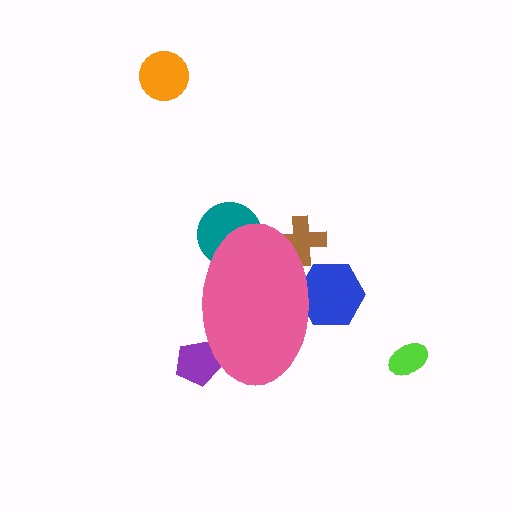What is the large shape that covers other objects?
A pink ellipse.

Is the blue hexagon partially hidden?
Yes, the blue hexagon is partially hidden behind the pink ellipse.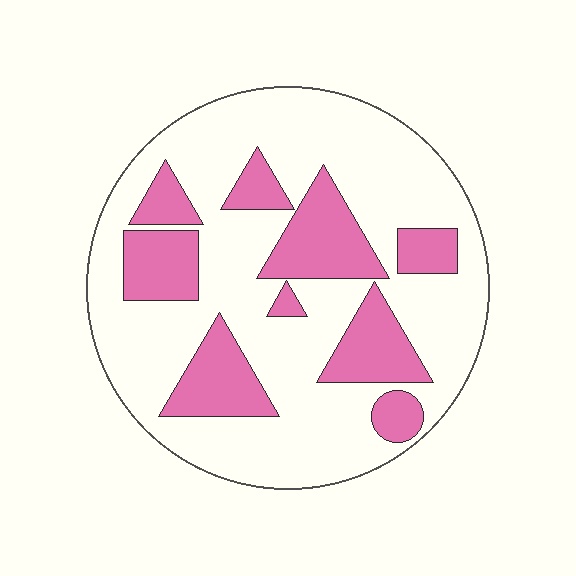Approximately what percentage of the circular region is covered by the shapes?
Approximately 30%.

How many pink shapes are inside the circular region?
9.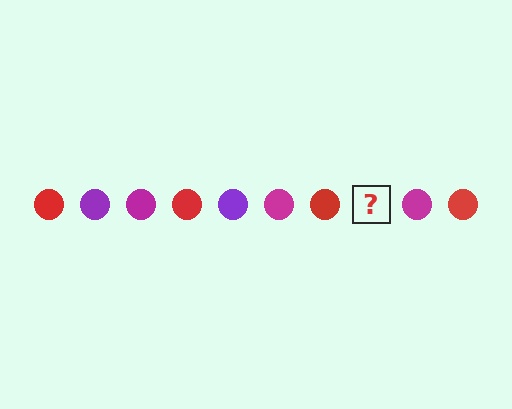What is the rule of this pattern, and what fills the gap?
The rule is that the pattern cycles through red, purple, magenta circles. The gap should be filled with a purple circle.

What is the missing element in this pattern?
The missing element is a purple circle.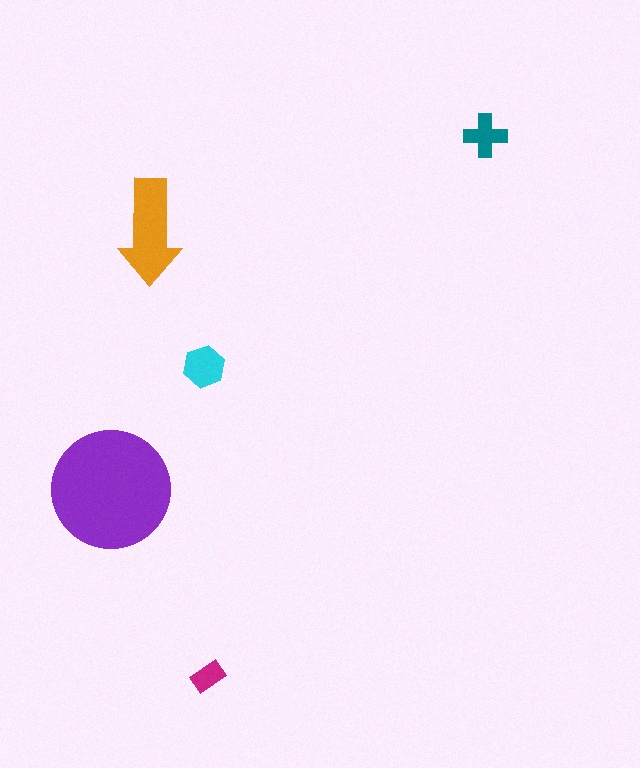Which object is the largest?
The purple circle.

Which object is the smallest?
The magenta rectangle.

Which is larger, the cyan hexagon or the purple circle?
The purple circle.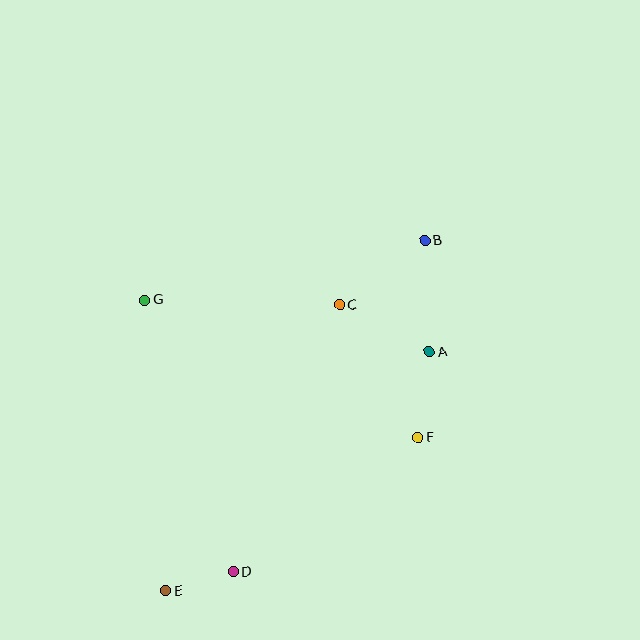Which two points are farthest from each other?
Points B and E are farthest from each other.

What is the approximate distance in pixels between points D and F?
The distance between D and F is approximately 228 pixels.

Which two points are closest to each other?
Points D and E are closest to each other.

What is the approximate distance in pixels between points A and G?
The distance between A and G is approximately 290 pixels.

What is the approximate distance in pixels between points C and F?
The distance between C and F is approximately 154 pixels.